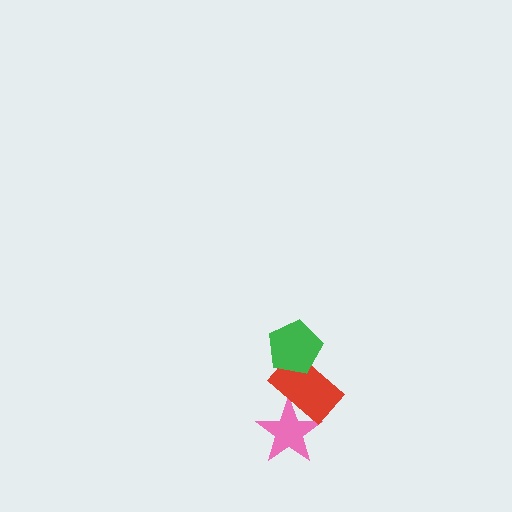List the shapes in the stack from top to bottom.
From top to bottom: the green pentagon, the red rectangle, the pink star.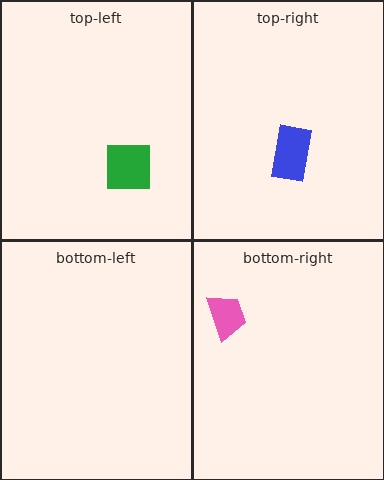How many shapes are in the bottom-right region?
1.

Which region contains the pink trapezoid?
The bottom-right region.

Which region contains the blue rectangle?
The top-right region.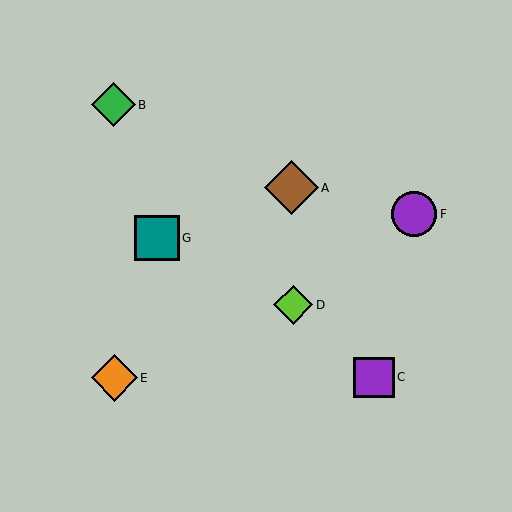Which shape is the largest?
The brown diamond (labeled A) is the largest.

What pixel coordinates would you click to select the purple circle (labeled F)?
Click at (414, 214) to select the purple circle F.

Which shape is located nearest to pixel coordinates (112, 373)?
The orange diamond (labeled E) at (114, 378) is nearest to that location.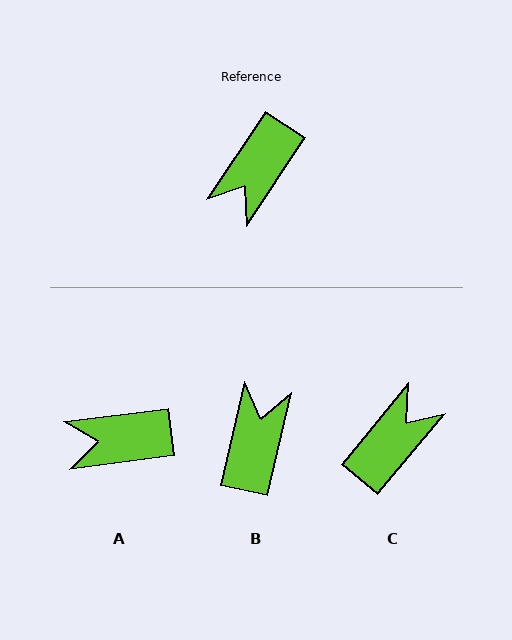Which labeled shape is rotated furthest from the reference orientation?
C, about 174 degrees away.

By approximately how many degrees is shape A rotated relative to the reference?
Approximately 49 degrees clockwise.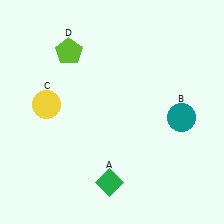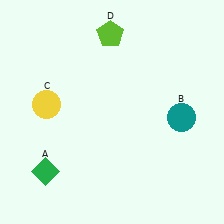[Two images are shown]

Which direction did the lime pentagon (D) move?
The lime pentagon (D) moved right.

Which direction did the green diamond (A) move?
The green diamond (A) moved left.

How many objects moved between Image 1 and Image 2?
2 objects moved between the two images.